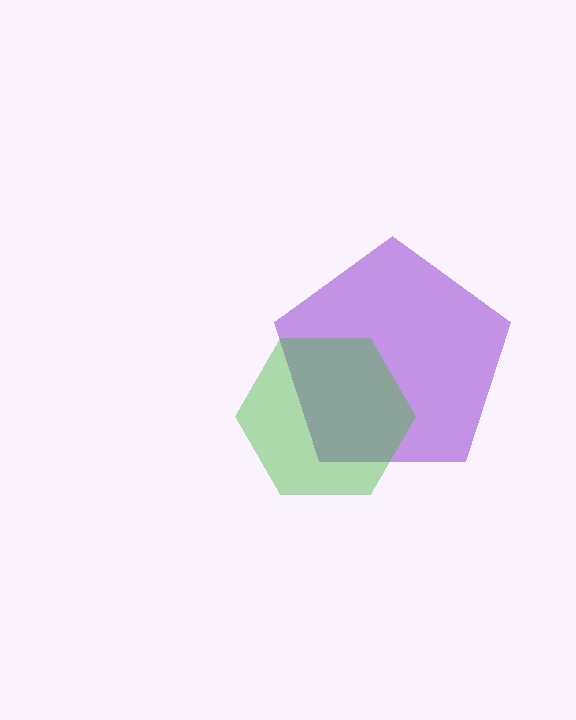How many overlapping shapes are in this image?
There are 2 overlapping shapes in the image.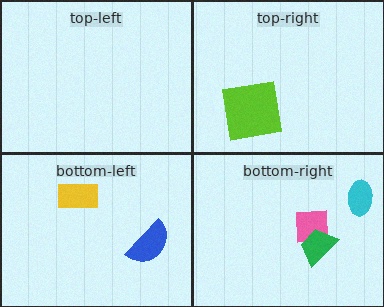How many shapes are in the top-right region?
1.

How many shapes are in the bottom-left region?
2.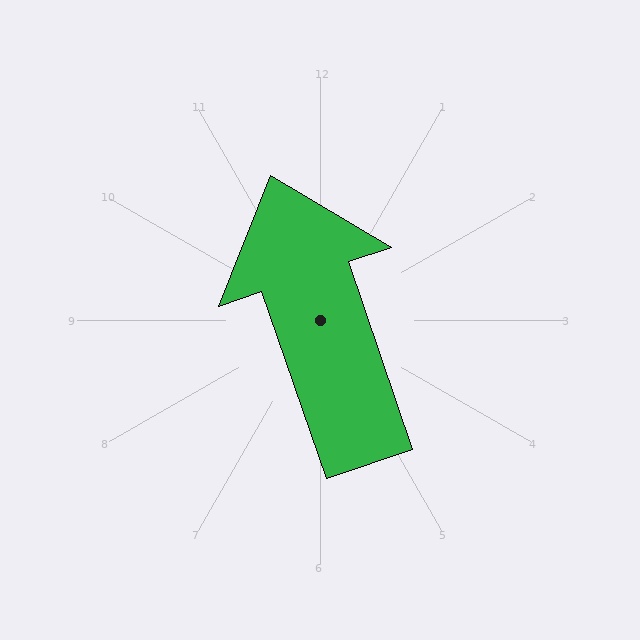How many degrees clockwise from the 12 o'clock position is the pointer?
Approximately 341 degrees.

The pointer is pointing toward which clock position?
Roughly 11 o'clock.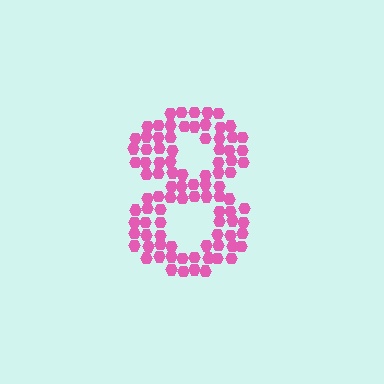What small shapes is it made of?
It is made of small hexagons.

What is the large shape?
The large shape is the digit 8.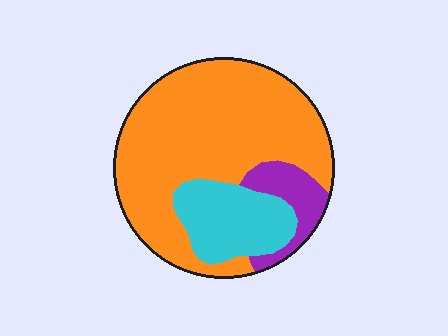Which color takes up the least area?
Purple, at roughly 10%.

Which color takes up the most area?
Orange, at roughly 70%.